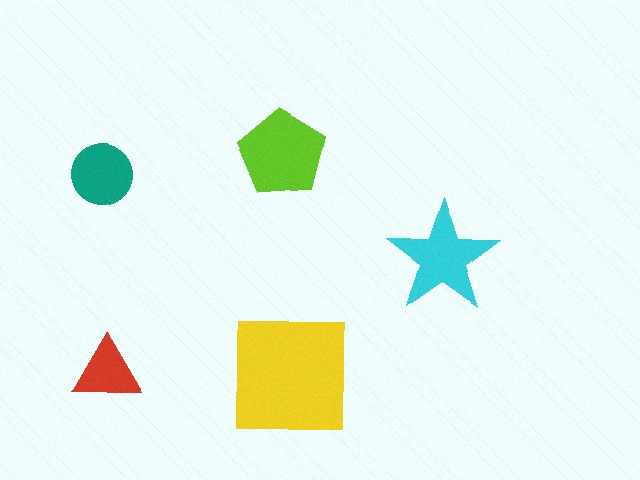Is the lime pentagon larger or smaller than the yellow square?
Smaller.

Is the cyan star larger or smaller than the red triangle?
Larger.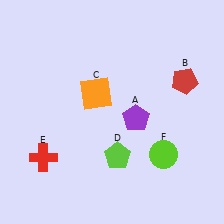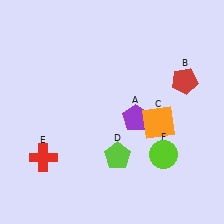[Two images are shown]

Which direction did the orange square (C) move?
The orange square (C) moved right.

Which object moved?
The orange square (C) moved right.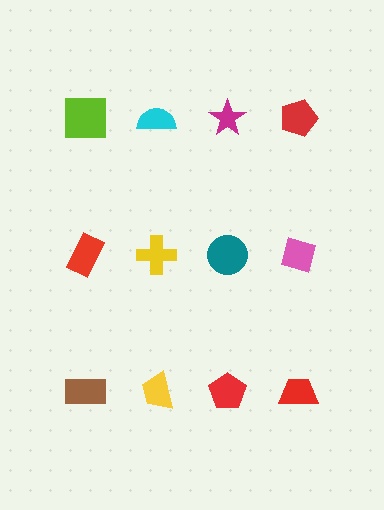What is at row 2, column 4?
A pink diamond.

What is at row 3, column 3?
A red pentagon.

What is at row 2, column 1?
A red rectangle.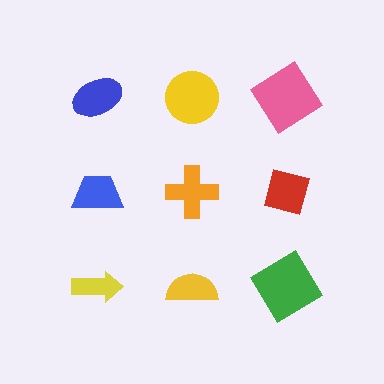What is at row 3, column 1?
A yellow arrow.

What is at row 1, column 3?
A pink diamond.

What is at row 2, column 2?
An orange cross.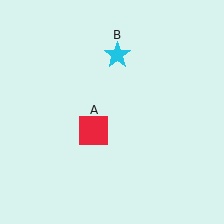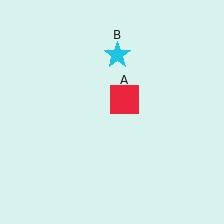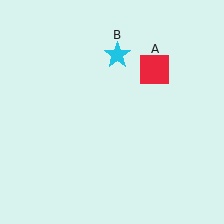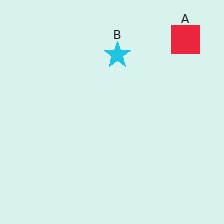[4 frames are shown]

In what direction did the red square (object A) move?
The red square (object A) moved up and to the right.